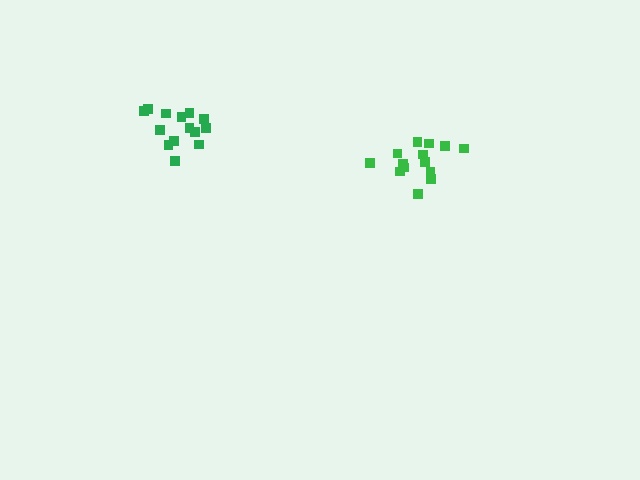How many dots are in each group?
Group 1: 14 dots, Group 2: 14 dots (28 total).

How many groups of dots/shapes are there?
There are 2 groups.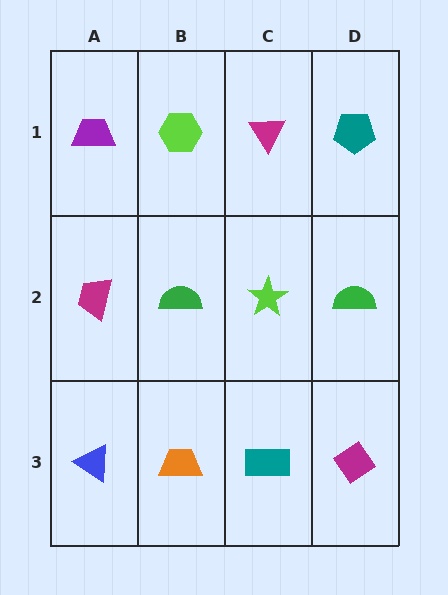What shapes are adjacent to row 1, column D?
A green semicircle (row 2, column D), a magenta triangle (row 1, column C).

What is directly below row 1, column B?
A green semicircle.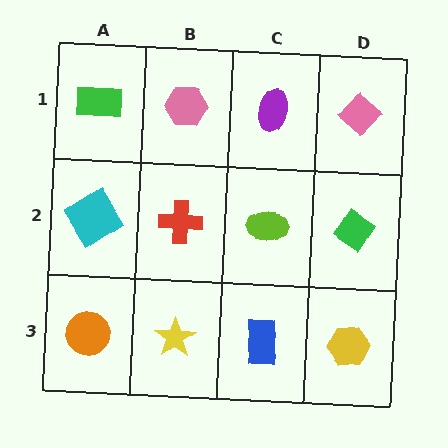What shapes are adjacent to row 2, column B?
A pink hexagon (row 1, column B), a yellow star (row 3, column B), a cyan diamond (row 2, column A), a lime ellipse (row 2, column C).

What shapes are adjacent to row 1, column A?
A cyan diamond (row 2, column A), a pink hexagon (row 1, column B).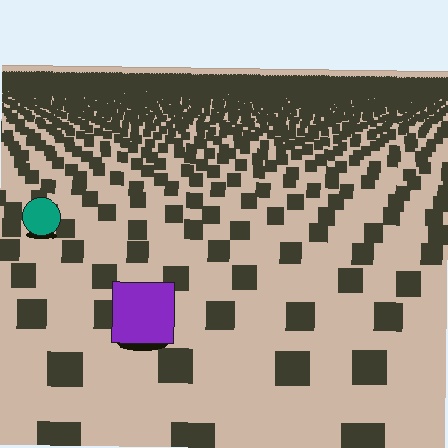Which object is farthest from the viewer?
The teal circle is farthest from the viewer. It appears smaller and the ground texture around it is denser.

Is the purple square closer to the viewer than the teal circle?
Yes. The purple square is closer — you can tell from the texture gradient: the ground texture is coarser near it.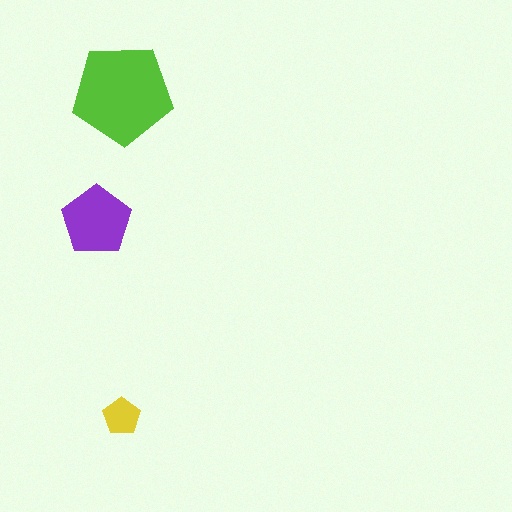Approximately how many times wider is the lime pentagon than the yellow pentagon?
About 2.5 times wider.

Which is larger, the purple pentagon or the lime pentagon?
The lime one.